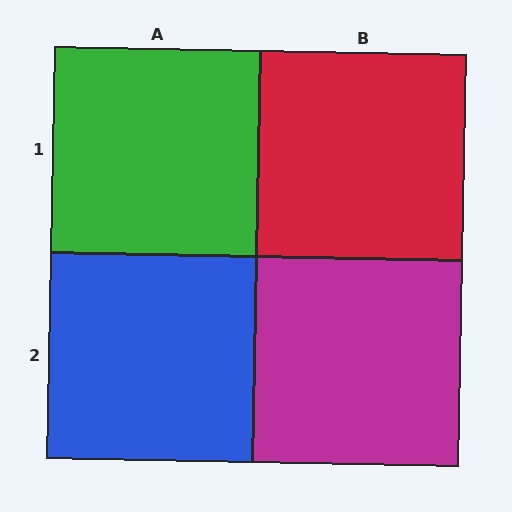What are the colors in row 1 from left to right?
Green, red.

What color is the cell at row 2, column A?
Blue.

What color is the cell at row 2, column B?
Magenta.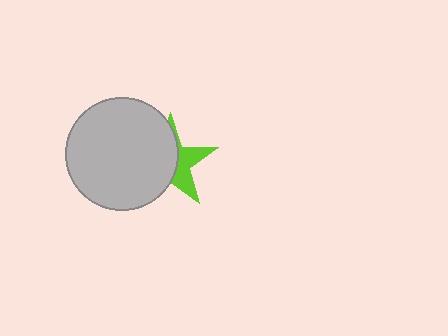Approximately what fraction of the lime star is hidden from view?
Roughly 62% of the lime star is hidden behind the light gray circle.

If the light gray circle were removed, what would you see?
You would see the complete lime star.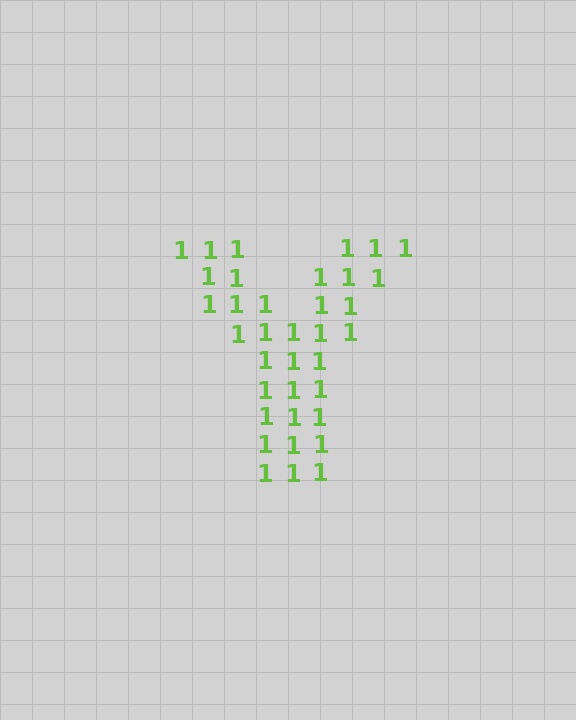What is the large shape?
The large shape is the letter Y.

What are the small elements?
The small elements are digit 1's.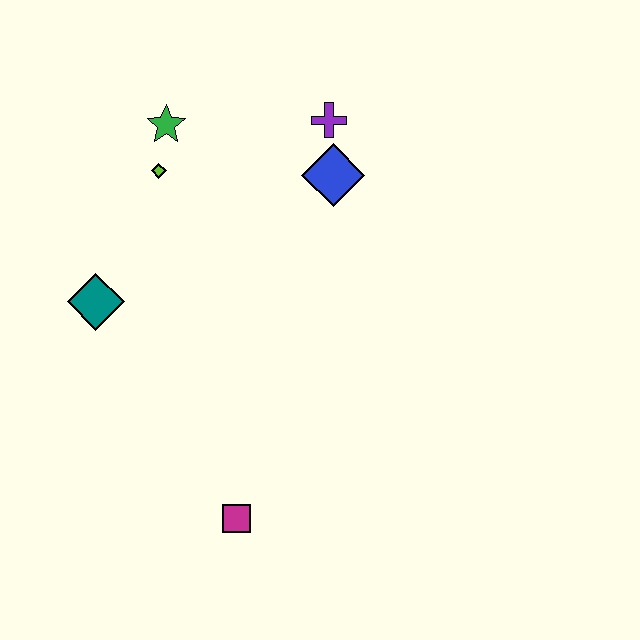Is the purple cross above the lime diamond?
Yes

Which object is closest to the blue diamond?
The purple cross is closest to the blue diamond.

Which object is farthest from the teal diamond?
The purple cross is farthest from the teal diamond.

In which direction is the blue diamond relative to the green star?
The blue diamond is to the right of the green star.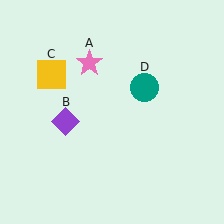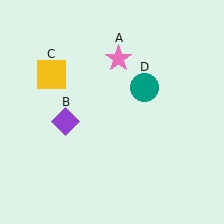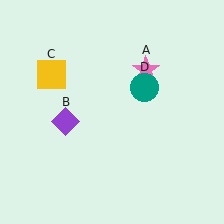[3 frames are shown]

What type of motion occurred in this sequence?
The pink star (object A) rotated clockwise around the center of the scene.